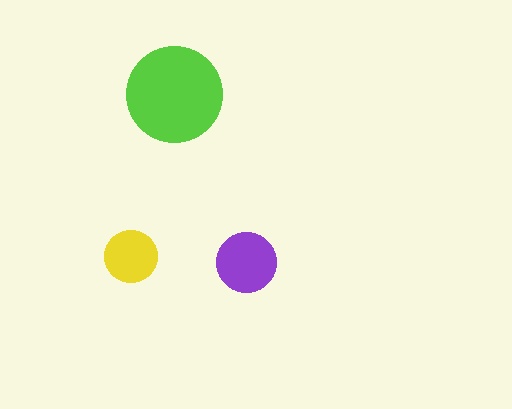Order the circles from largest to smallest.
the lime one, the purple one, the yellow one.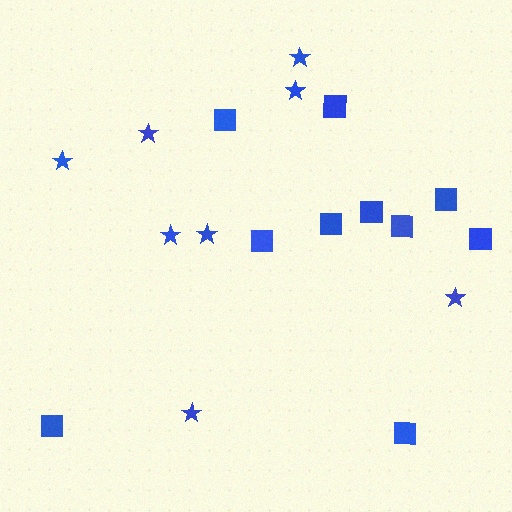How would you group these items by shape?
There are 2 groups: one group of squares (10) and one group of stars (8).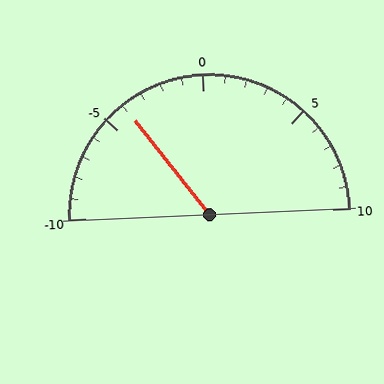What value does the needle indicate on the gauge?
The needle indicates approximately -4.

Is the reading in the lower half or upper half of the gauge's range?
The reading is in the lower half of the range (-10 to 10).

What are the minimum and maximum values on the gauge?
The gauge ranges from -10 to 10.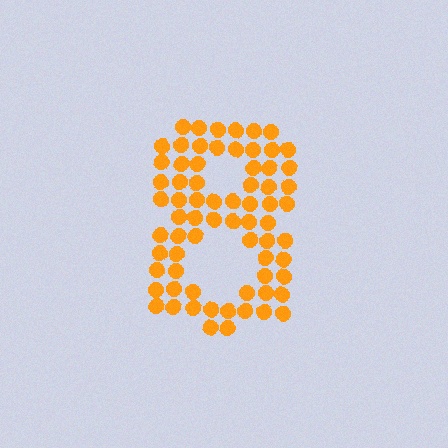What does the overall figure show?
The overall figure shows the digit 8.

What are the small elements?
The small elements are circles.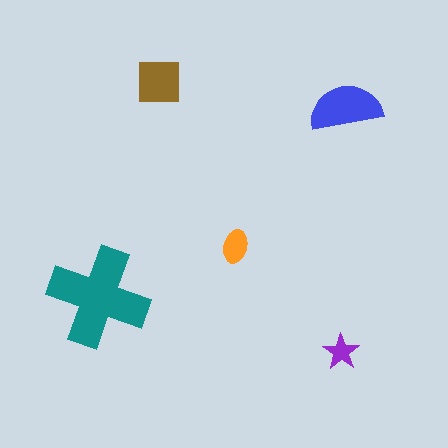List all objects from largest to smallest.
The teal cross, the blue semicircle, the brown square, the orange ellipse, the purple star.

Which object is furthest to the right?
The blue semicircle is rightmost.